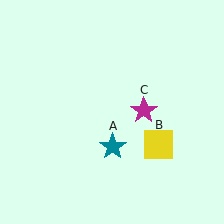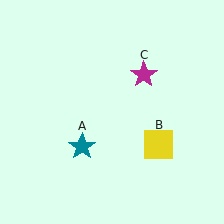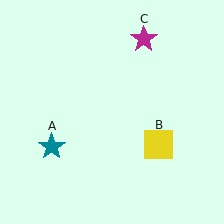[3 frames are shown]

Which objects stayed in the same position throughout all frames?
Yellow square (object B) remained stationary.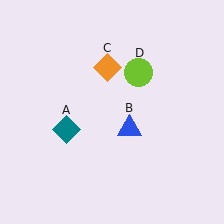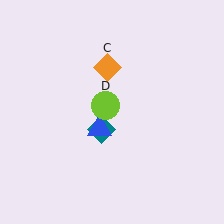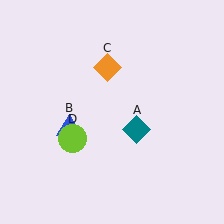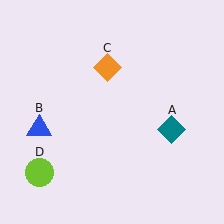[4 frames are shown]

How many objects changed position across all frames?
3 objects changed position: teal diamond (object A), blue triangle (object B), lime circle (object D).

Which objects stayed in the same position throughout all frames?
Orange diamond (object C) remained stationary.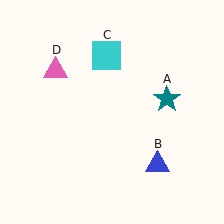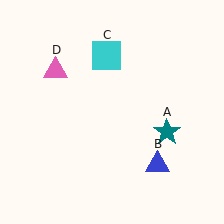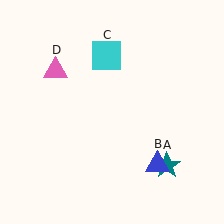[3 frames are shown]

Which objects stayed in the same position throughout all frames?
Blue triangle (object B) and cyan square (object C) and pink triangle (object D) remained stationary.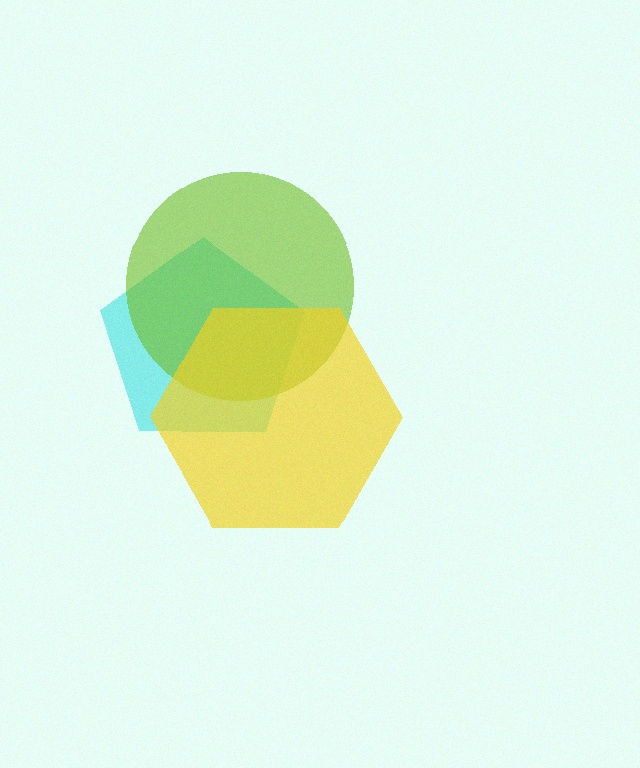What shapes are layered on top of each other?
The layered shapes are: a cyan pentagon, a lime circle, a yellow hexagon.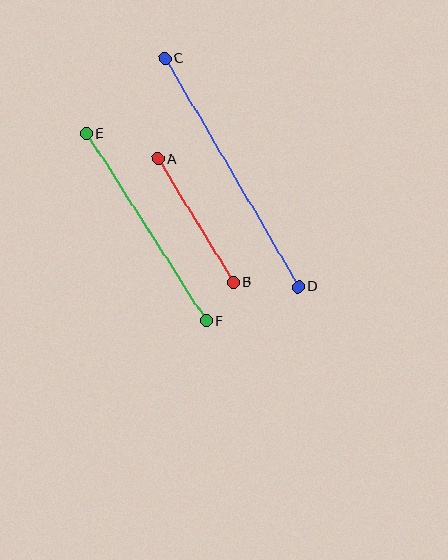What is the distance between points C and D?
The distance is approximately 265 pixels.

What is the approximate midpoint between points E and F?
The midpoint is at approximately (146, 227) pixels.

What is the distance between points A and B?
The distance is approximately 144 pixels.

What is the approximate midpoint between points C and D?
The midpoint is at approximately (232, 173) pixels.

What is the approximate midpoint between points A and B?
The midpoint is at approximately (195, 221) pixels.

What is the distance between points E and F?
The distance is approximately 222 pixels.